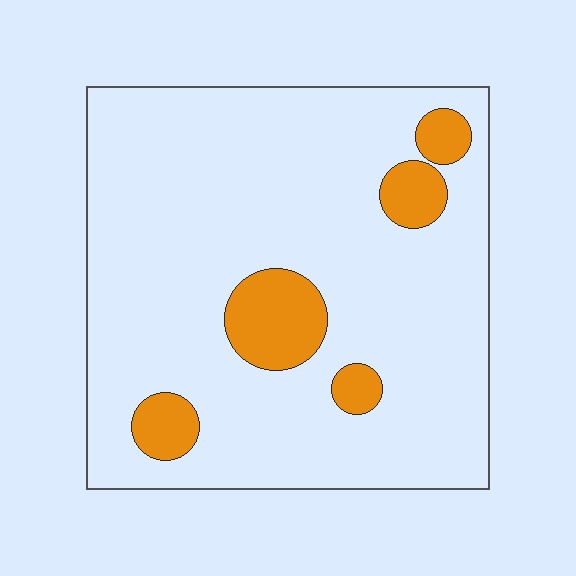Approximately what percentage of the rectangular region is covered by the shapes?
Approximately 15%.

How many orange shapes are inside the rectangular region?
5.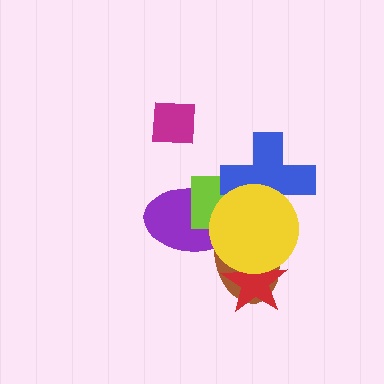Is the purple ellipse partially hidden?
Yes, it is partially covered by another shape.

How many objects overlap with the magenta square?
0 objects overlap with the magenta square.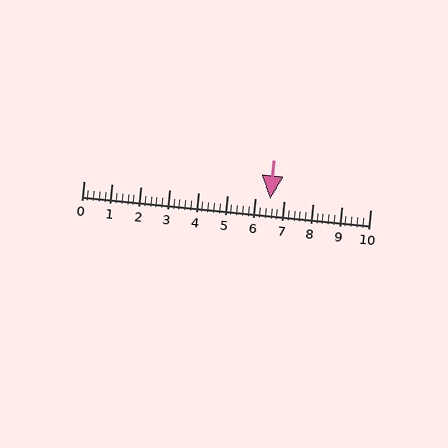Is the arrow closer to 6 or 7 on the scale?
The arrow is closer to 7.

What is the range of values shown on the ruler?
The ruler shows values from 0 to 10.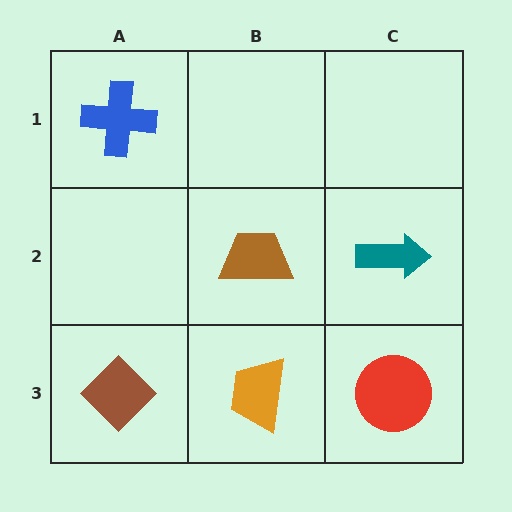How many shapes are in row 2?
2 shapes.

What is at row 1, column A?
A blue cross.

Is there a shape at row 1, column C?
No, that cell is empty.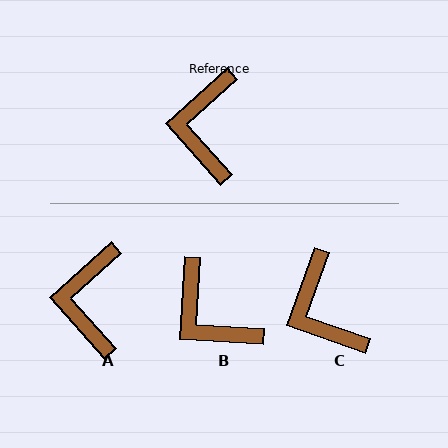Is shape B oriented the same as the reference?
No, it is off by about 45 degrees.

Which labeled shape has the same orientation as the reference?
A.